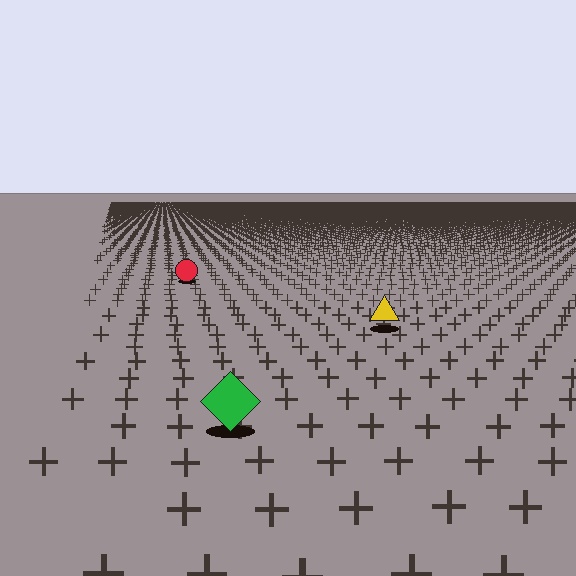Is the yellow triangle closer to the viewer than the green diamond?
No. The green diamond is closer — you can tell from the texture gradient: the ground texture is coarser near it.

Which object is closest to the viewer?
The green diamond is closest. The texture marks near it are larger and more spread out.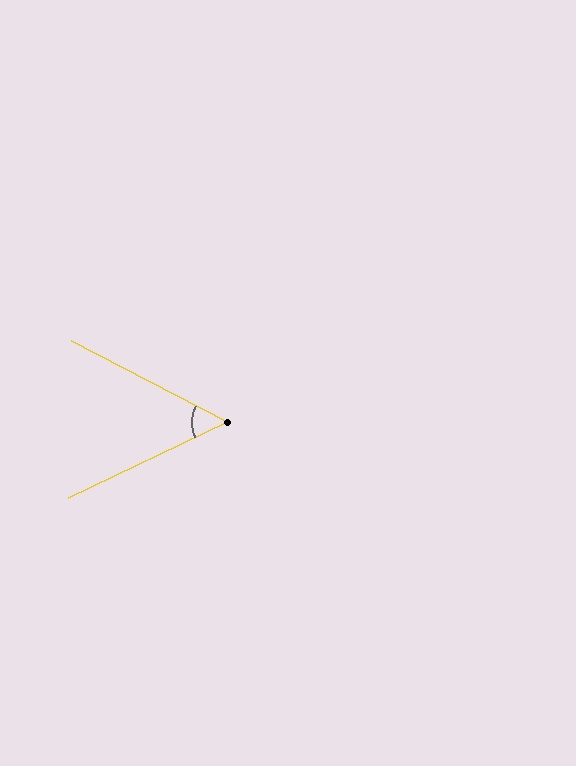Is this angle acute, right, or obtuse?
It is acute.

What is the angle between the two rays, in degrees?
Approximately 53 degrees.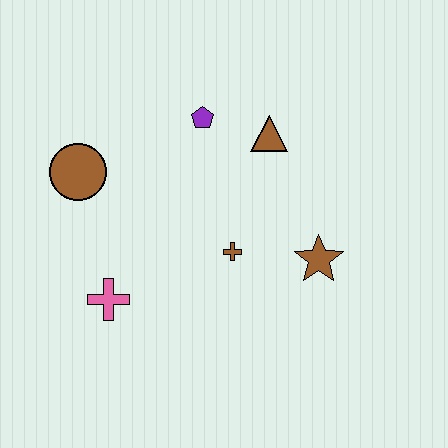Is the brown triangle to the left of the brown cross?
No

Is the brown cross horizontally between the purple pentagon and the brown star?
Yes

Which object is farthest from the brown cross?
The brown circle is farthest from the brown cross.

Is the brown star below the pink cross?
No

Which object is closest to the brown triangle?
The purple pentagon is closest to the brown triangle.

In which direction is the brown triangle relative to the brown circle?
The brown triangle is to the right of the brown circle.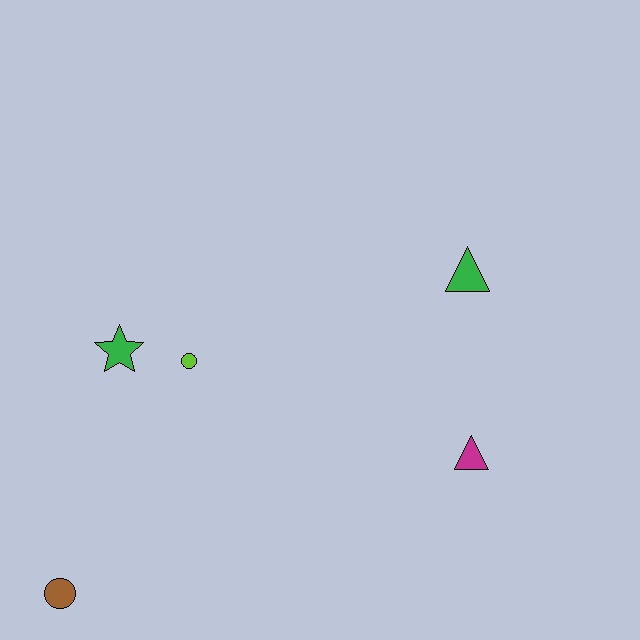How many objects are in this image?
There are 5 objects.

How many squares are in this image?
There are no squares.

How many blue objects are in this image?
There are no blue objects.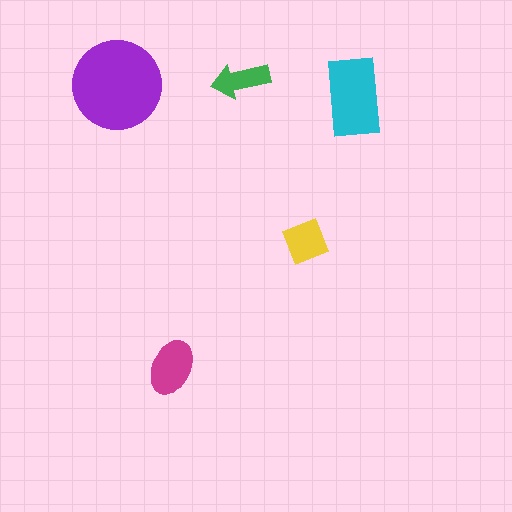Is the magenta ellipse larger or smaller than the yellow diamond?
Larger.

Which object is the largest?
The purple circle.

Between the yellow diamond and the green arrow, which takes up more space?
The yellow diamond.